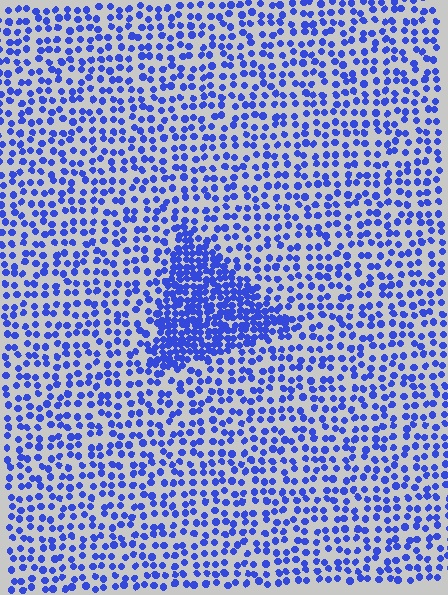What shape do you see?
I see a triangle.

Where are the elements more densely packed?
The elements are more densely packed inside the triangle boundary.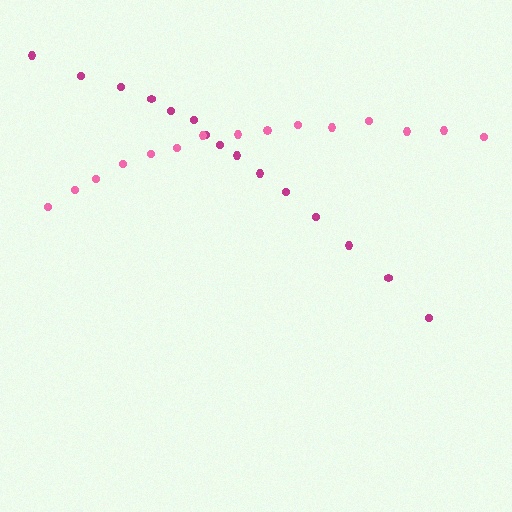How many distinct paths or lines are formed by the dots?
There are 2 distinct paths.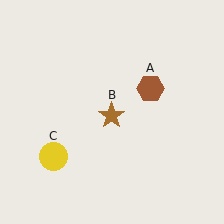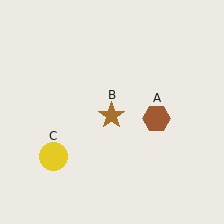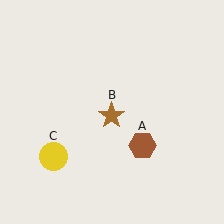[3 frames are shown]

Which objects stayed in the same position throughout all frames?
Brown star (object B) and yellow circle (object C) remained stationary.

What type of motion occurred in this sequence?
The brown hexagon (object A) rotated clockwise around the center of the scene.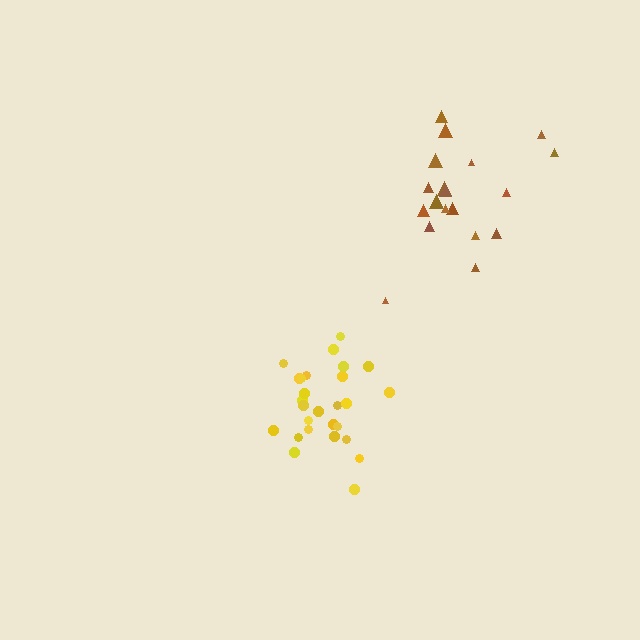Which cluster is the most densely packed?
Yellow.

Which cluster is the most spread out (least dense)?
Brown.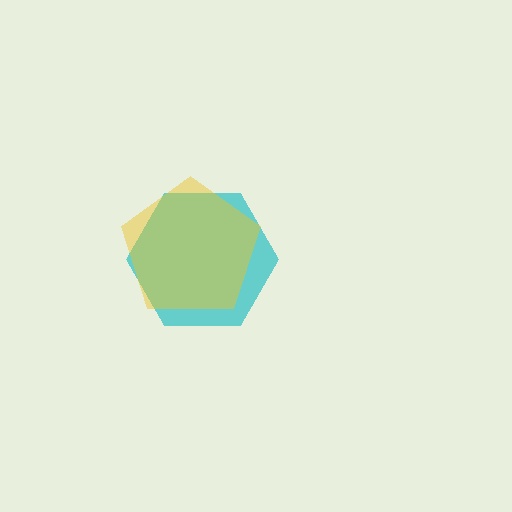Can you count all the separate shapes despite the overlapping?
Yes, there are 2 separate shapes.